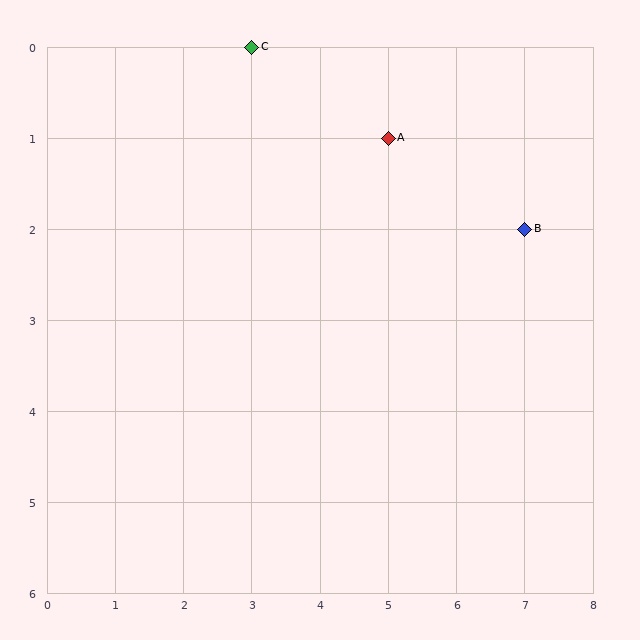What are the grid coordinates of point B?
Point B is at grid coordinates (7, 2).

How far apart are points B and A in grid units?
Points B and A are 2 columns and 1 row apart (about 2.2 grid units diagonally).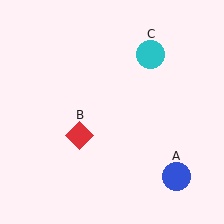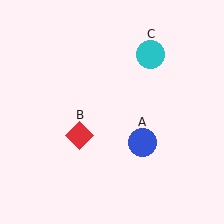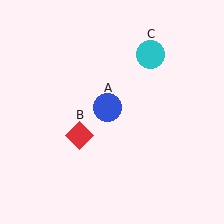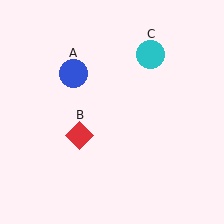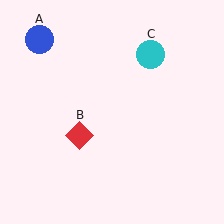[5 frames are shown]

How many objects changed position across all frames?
1 object changed position: blue circle (object A).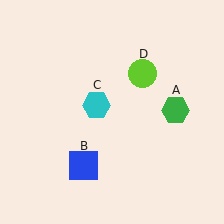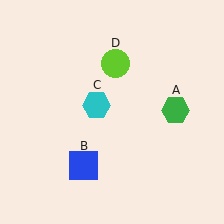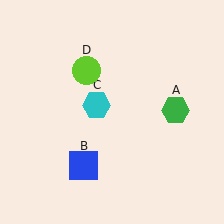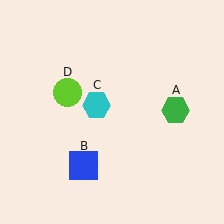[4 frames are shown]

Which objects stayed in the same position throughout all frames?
Green hexagon (object A) and blue square (object B) and cyan hexagon (object C) remained stationary.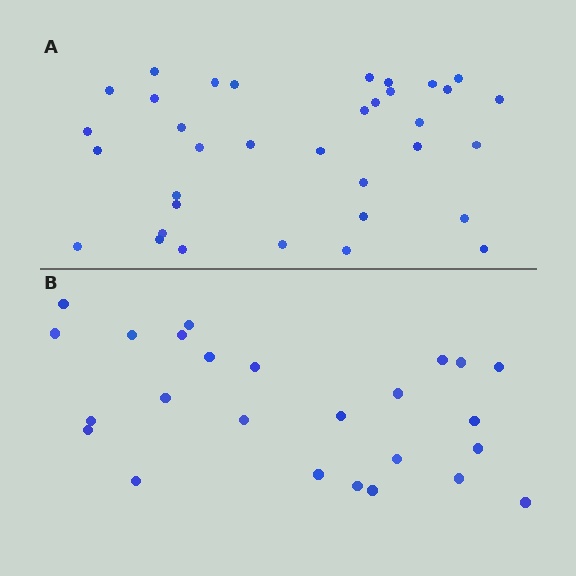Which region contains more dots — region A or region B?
Region A (the top region) has more dots.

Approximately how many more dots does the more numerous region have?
Region A has roughly 10 or so more dots than region B.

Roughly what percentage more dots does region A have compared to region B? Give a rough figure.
About 40% more.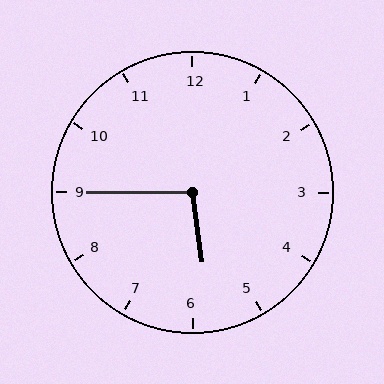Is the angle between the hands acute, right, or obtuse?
It is obtuse.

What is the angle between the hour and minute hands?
Approximately 98 degrees.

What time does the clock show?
5:45.